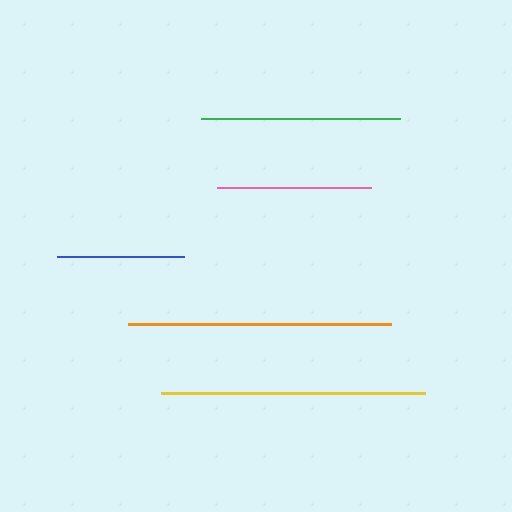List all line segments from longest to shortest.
From longest to shortest: yellow, orange, green, pink, blue.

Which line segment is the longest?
The yellow line is the longest at approximately 265 pixels.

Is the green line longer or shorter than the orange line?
The orange line is longer than the green line.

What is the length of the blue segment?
The blue segment is approximately 127 pixels long.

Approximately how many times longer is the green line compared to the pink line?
The green line is approximately 1.3 times the length of the pink line.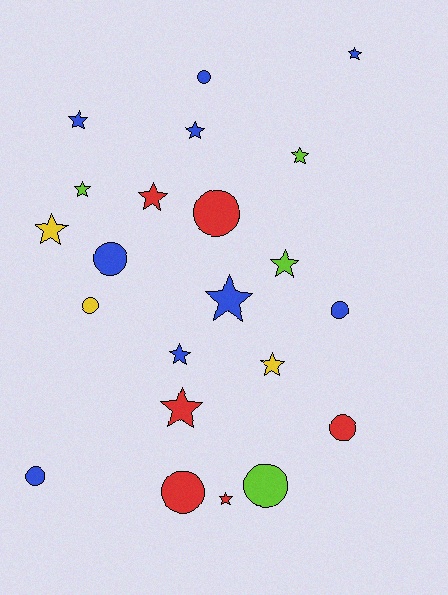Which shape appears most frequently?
Star, with 13 objects.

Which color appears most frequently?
Blue, with 9 objects.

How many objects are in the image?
There are 22 objects.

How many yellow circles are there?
There is 1 yellow circle.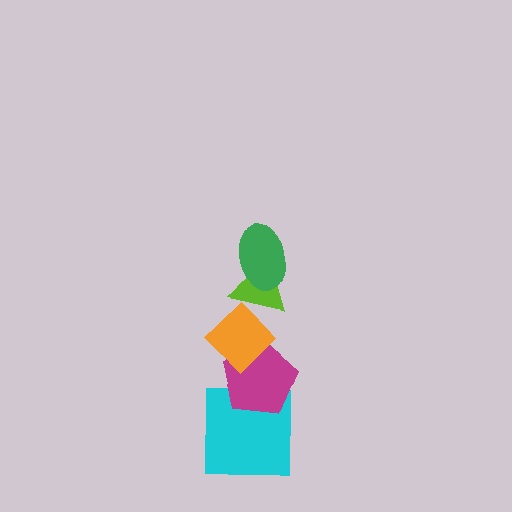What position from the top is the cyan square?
The cyan square is 5th from the top.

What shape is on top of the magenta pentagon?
The orange diamond is on top of the magenta pentagon.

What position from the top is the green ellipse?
The green ellipse is 1st from the top.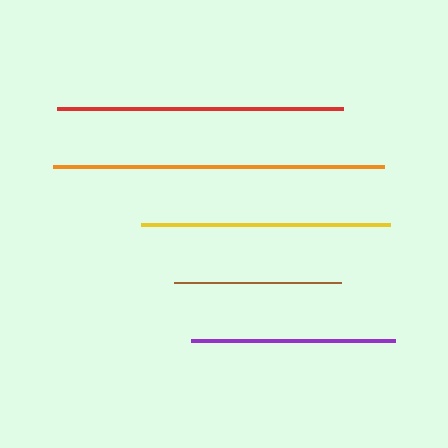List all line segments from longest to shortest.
From longest to shortest: orange, red, yellow, purple, brown.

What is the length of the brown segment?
The brown segment is approximately 166 pixels long.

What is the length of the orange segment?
The orange segment is approximately 331 pixels long.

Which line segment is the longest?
The orange line is the longest at approximately 331 pixels.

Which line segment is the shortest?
The brown line is the shortest at approximately 166 pixels.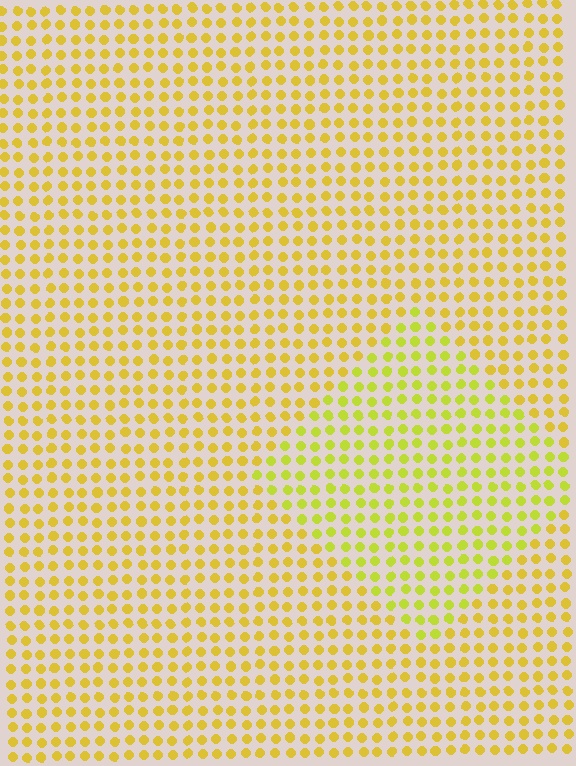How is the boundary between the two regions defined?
The boundary is defined purely by a slight shift in hue (about 21 degrees). Spacing, size, and orientation are identical on both sides.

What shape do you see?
I see a diamond.